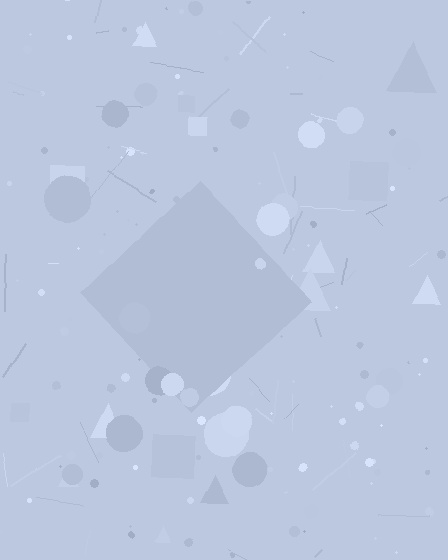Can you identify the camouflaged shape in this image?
The camouflaged shape is a diamond.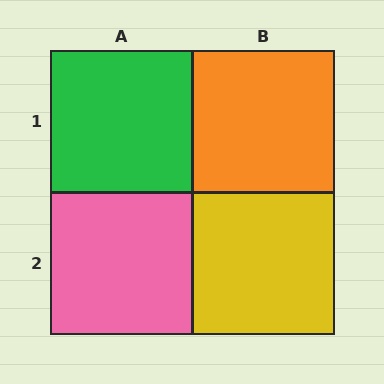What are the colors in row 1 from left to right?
Green, orange.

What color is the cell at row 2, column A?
Pink.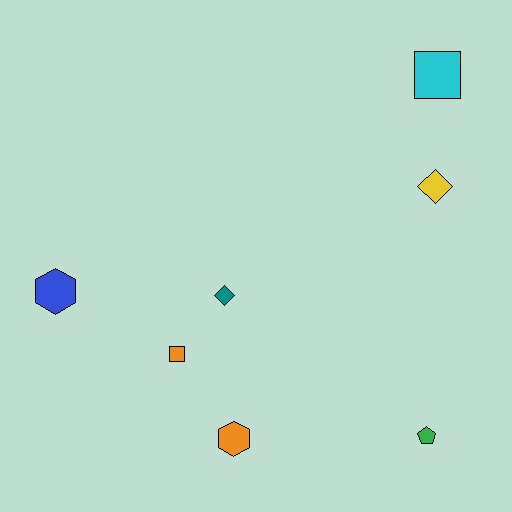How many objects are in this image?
There are 7 objects.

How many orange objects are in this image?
There are 2 orange objects.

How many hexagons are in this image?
There are 2 hexagons.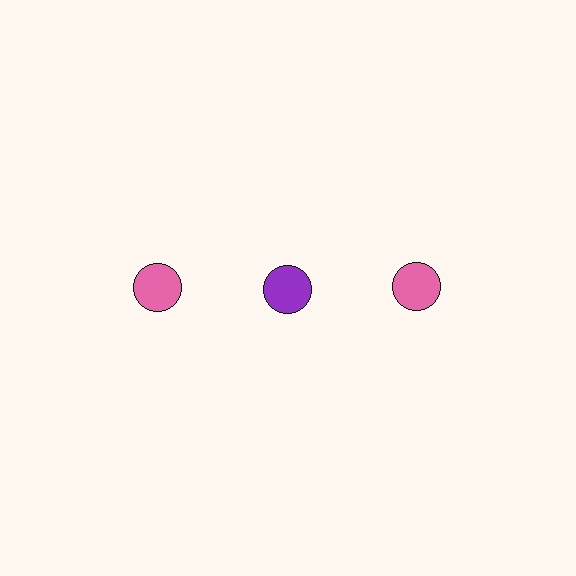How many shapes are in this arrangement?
There are 3 shapes arranged in a grid pattern.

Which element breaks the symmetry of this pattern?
The purple circle in the top row, second from left column breaks the symmetry. All other shapes are pink circles.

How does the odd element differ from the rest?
It has a different color: purple instead of pink.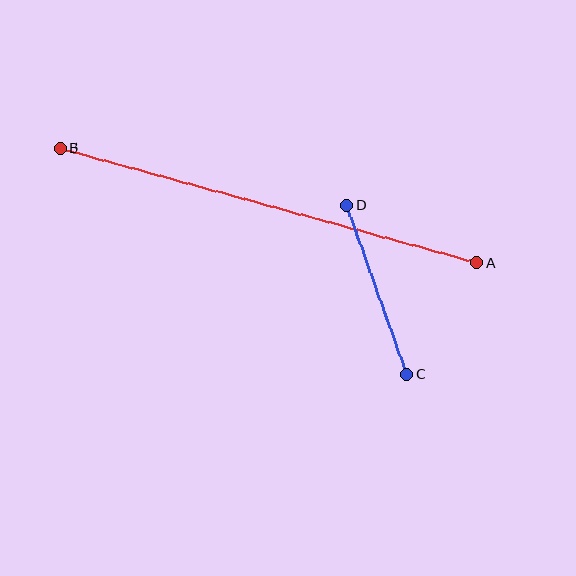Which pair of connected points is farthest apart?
Points A and B are farthest apart.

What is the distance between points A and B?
The distance is approximately 433 pixels.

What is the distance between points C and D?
The distance is approximately 179 pixels.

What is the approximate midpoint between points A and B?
The midpoint is at approximately (268, 206) pixels.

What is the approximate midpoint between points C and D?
The midpoint is at approximately (377, 290) pixels.